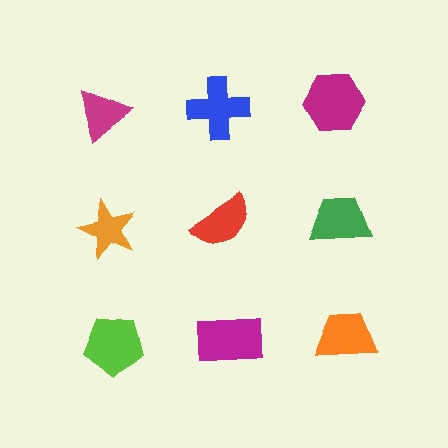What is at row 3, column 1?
A lime pentagon.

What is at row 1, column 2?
A blue cross.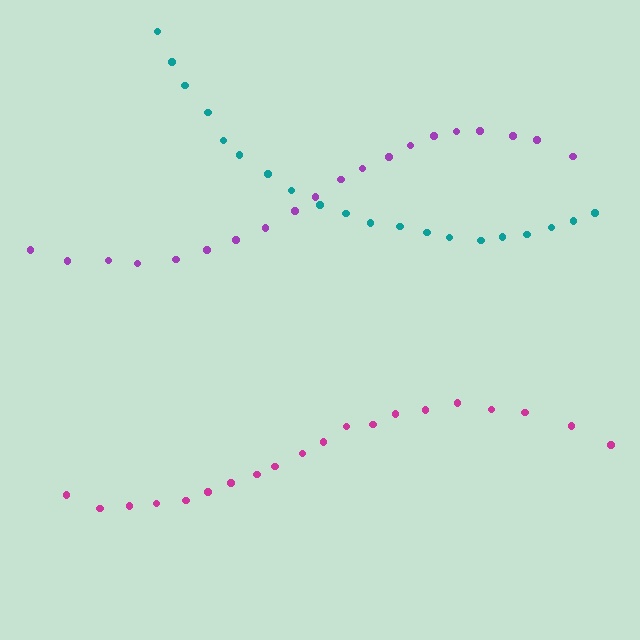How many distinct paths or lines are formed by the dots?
There are 3 distinct paths.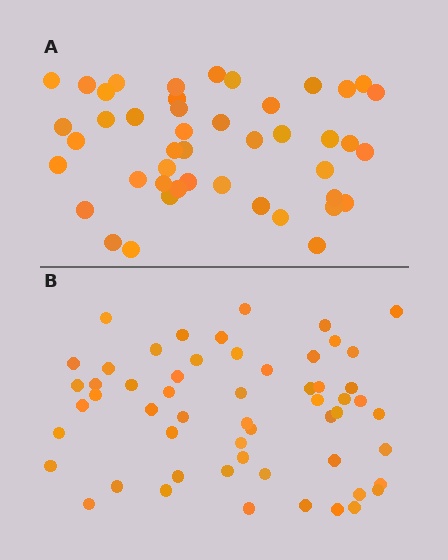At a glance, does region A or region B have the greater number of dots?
Region B (the bottom region) has more dots.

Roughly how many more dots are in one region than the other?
Region B has roughly 12 or so more dots than region A.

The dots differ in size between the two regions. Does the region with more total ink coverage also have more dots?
No. Region A has more total ink coverage because its dots are larger, but region B actually contains more individual dots. Total area can be misleading — the number of items is what matters here.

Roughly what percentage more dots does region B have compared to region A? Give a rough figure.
About 25% more.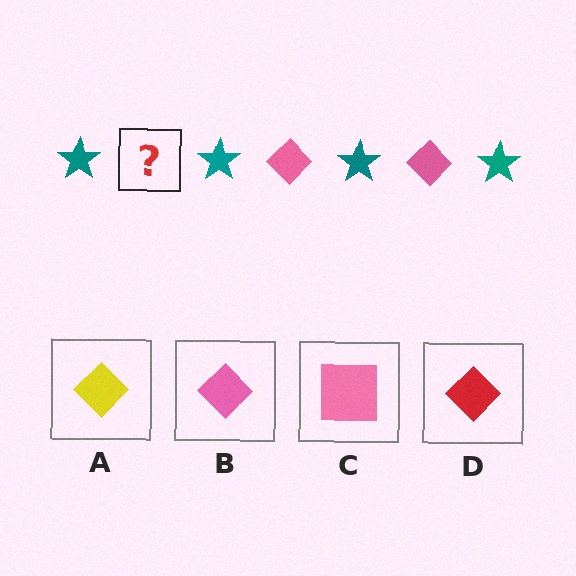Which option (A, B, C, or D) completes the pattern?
B.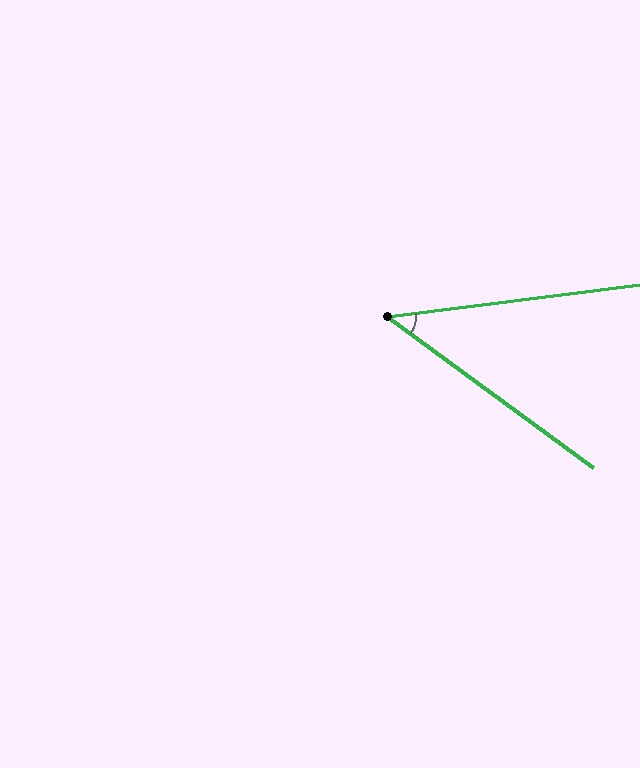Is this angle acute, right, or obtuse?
It is acute.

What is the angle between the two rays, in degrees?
Approximately 43 degrees.